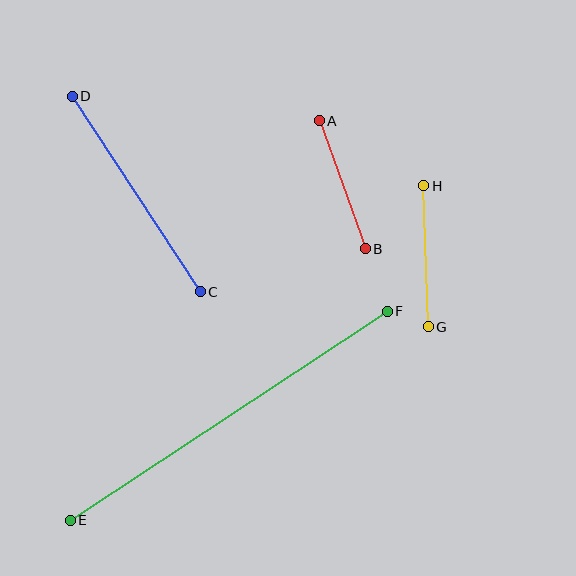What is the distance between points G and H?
The distance is approximately 141 pixels.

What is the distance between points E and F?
The distance is approximately 380 pixels.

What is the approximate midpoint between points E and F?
The midpoint is at approximately (229, 416) pixels.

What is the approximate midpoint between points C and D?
The midpoint is at approximately (136, 194) pixels.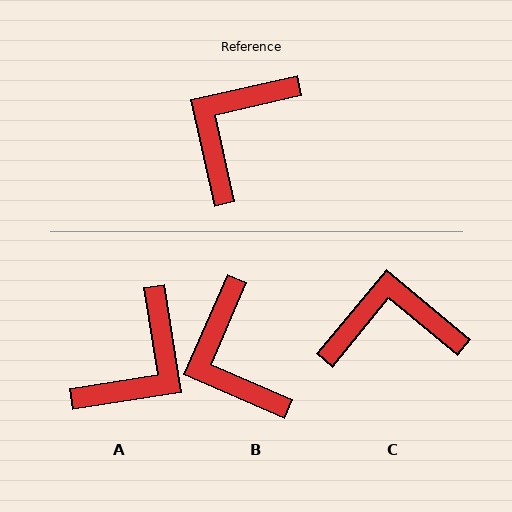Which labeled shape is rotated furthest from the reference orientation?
A, about 176 degrees away.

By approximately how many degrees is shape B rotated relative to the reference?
Approximately 54 degrees counter-clockwise.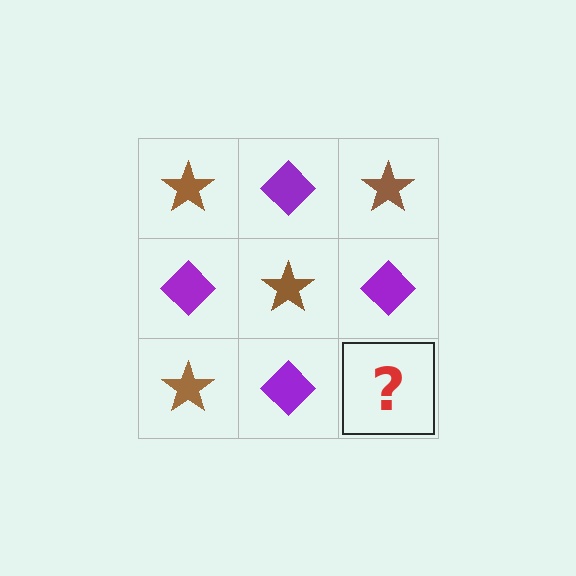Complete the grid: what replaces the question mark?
The question mark should be replaced with a brown star.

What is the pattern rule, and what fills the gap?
The rule is that it alternates brown star and purple diamond in a checkerboard pattern. The gap should be filled with a brown star.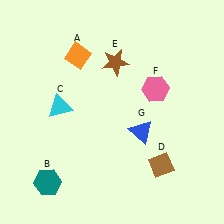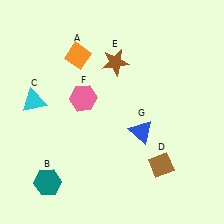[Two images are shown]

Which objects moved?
The objects that moved are: the cyan triangle (C), the pink hexagon (F).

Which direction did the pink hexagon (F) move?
The pink hexagon (F) moved left.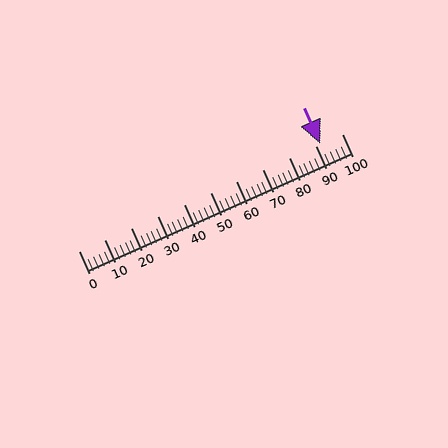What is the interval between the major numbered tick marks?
The major tick marks are spaced 10 units apart.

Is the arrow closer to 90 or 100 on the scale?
The arrow is closer to 90.